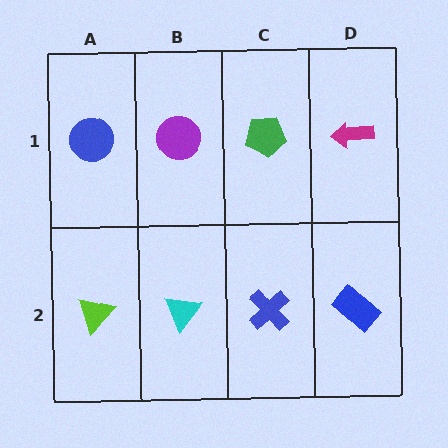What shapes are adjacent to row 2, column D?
A magenta arrow (row 1, column D), a blue cross (row 2, column C).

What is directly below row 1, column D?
A blue rectangle.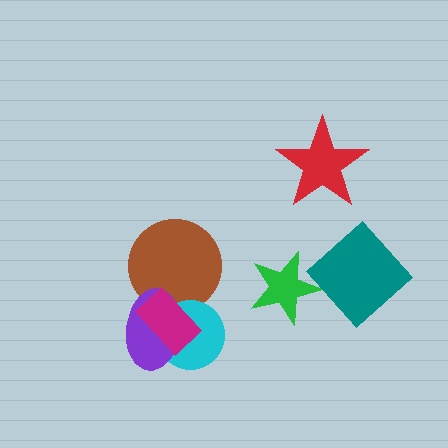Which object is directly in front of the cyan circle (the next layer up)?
The purple ellipse is directly in front of the cyan circle.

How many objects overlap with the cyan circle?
3 objects overlap with the cyan circle.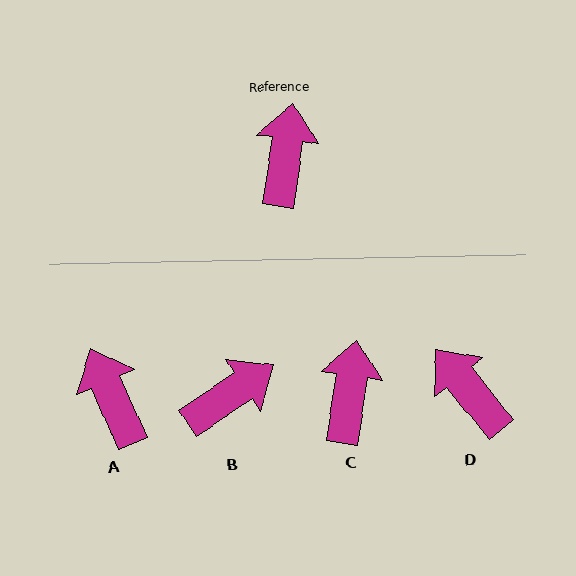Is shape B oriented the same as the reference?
No, it is off by about 47 degrees.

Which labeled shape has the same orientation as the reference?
C.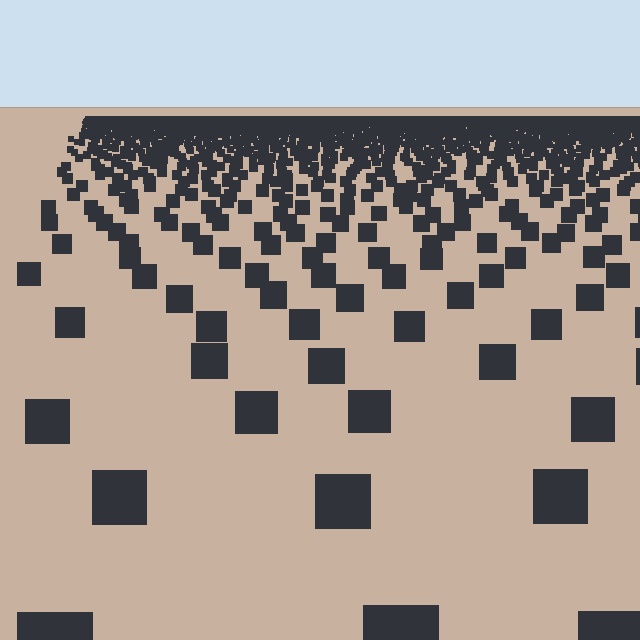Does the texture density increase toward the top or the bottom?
Density increases toward the top.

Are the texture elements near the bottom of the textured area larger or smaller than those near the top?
Larger. Near the bottom, elements are closer to the viewer and appear at a bigger on-screen size.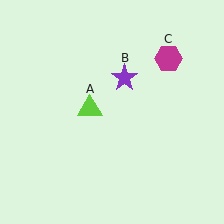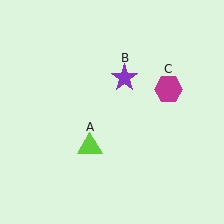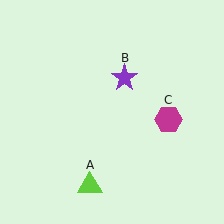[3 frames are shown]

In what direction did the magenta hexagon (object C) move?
The magenta hexagon (object C) moved down.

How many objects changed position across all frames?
2 objects changed position: lime triangle (object A), magenta hexagon (object C).